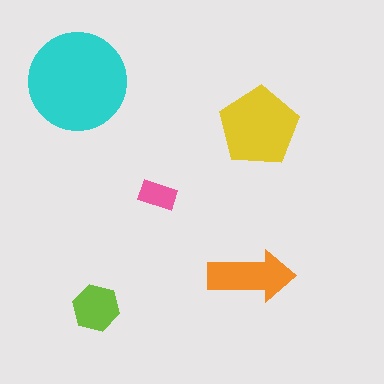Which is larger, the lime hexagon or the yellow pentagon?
The yellow pentagon.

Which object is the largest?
The cyan circle.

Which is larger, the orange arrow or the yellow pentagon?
The yellow pentagon.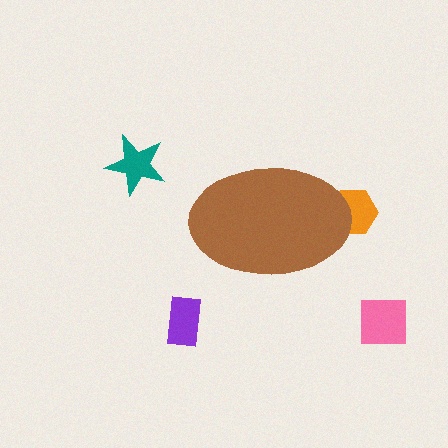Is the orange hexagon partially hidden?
Yes, the orange hexagon is partially hidden behind the brown ellipse.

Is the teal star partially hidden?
No, the teal star is fully visible.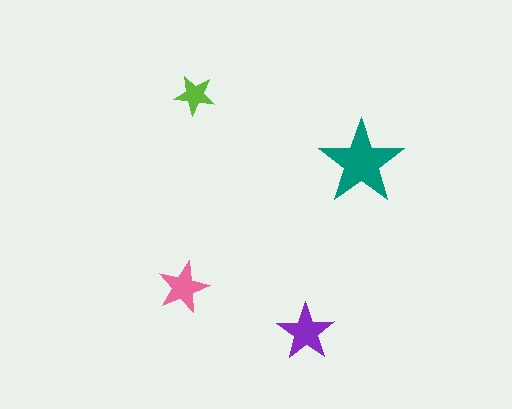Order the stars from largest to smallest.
the teal one, the purple one, the pink one, the lime one.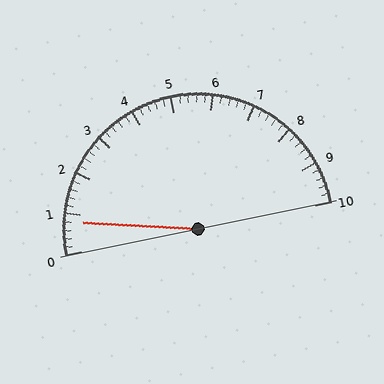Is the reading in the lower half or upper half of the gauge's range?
The reading is in the lower half of the range (0 to 10).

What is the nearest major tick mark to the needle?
The nearest major tick mark is 1.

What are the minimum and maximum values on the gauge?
The gauge ranges from 0 to 10.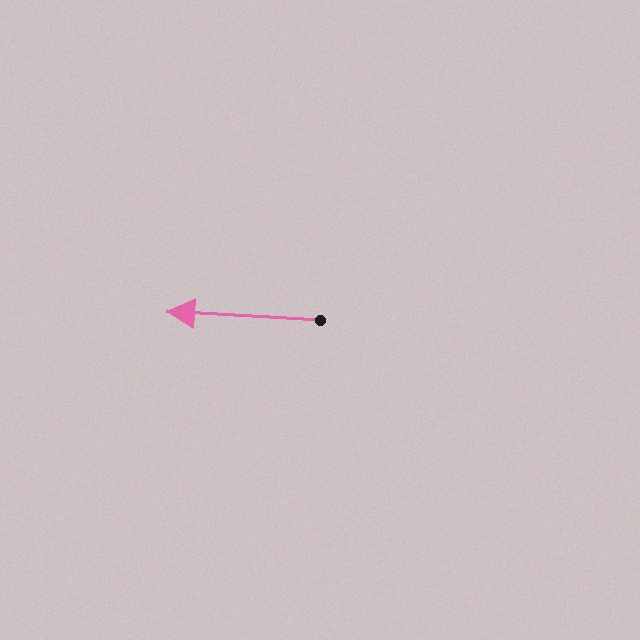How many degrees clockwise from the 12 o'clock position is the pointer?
Approximately 273 degrees.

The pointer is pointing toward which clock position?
Roughly 9 o'clock.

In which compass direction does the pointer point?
West.